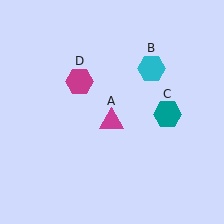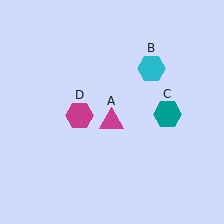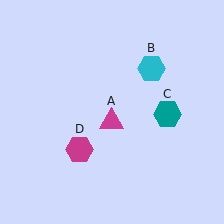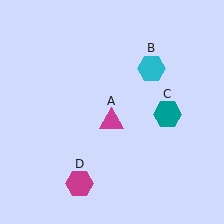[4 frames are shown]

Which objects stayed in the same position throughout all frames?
Magenta triangle (object A) and cyan hexagon (object B) and teal hexagon (object C) remained stationary.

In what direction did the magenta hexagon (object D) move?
The magenta hexagon (object D) moved down.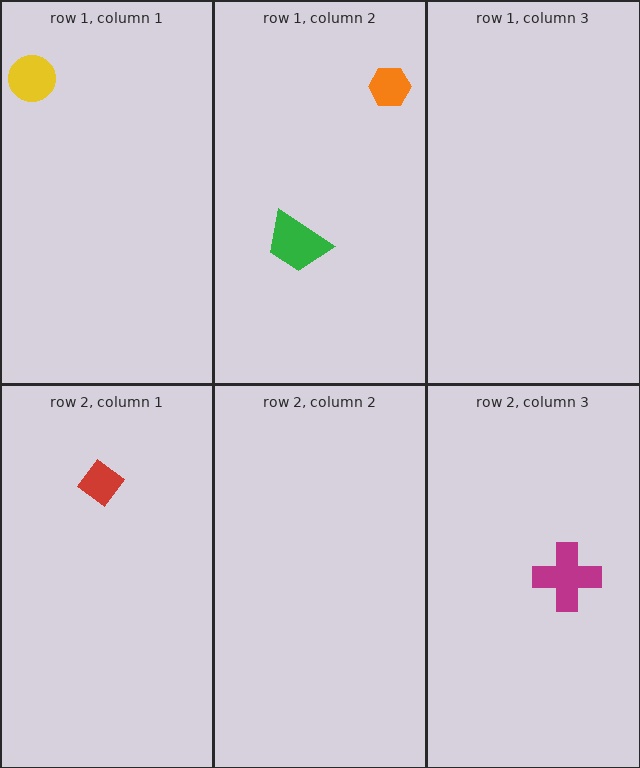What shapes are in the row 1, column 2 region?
The green trapezoid, the orange hexagon.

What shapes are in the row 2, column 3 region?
The magenta cross.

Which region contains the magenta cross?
The row 2, column 3 region.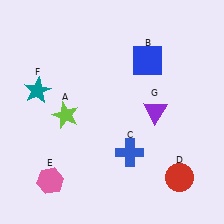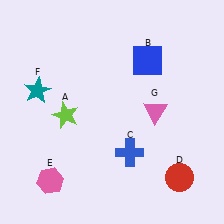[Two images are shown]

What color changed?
The triangle (G) changed from purple in Image 1 to pink in Image 2.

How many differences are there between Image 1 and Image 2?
There is 1 difference between the two images.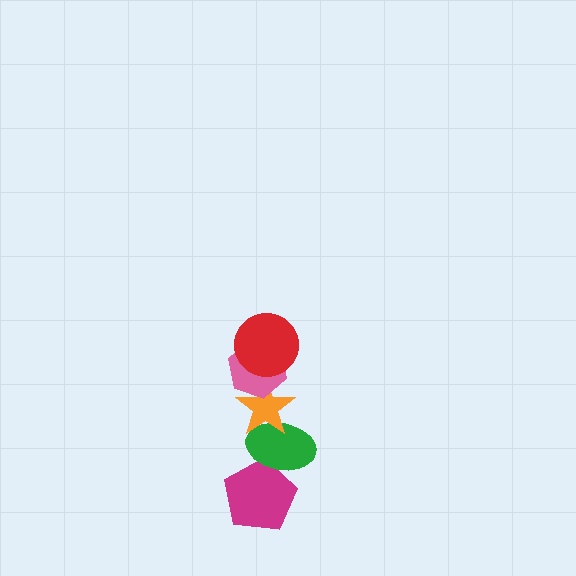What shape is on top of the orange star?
The pink hexagon is on top of the orange star.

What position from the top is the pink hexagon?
The pink hexagon is 2nd from the top.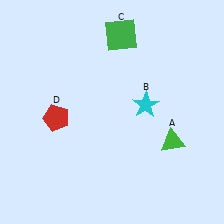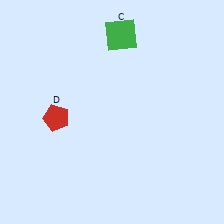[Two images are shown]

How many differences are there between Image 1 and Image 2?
There are 2 differences between the two images.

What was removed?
The cyan star (B), the green triangle (A) were removed in Image 2.